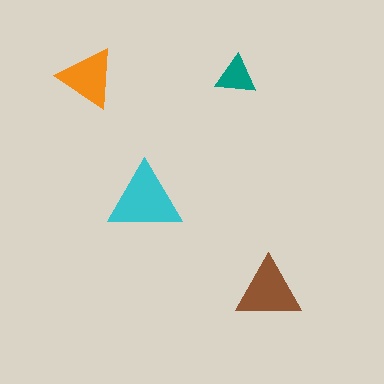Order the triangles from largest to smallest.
the cyan one, the brown one, the orange one, the teal one.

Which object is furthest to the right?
The brown triangle is rightmost.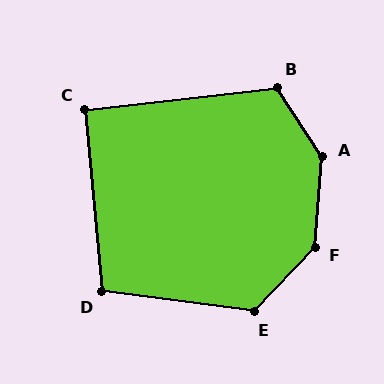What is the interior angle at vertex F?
Approximately 141 degrees (obtuse).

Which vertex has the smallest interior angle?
C, at approximately 92 degrees.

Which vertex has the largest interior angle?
A, at approximately 143 degrees.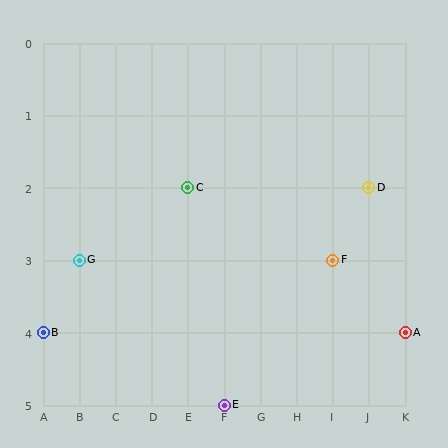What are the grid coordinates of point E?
Point E is at grid coordinates (F, 5).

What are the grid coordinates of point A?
Point A is at grid coordinates (K, 4).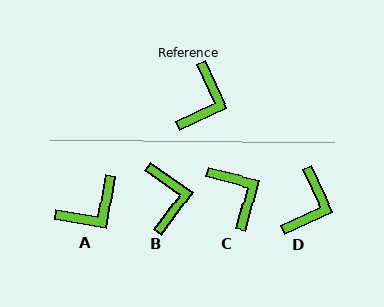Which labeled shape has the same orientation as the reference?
D.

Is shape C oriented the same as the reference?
No, it is off by about 51 degrees.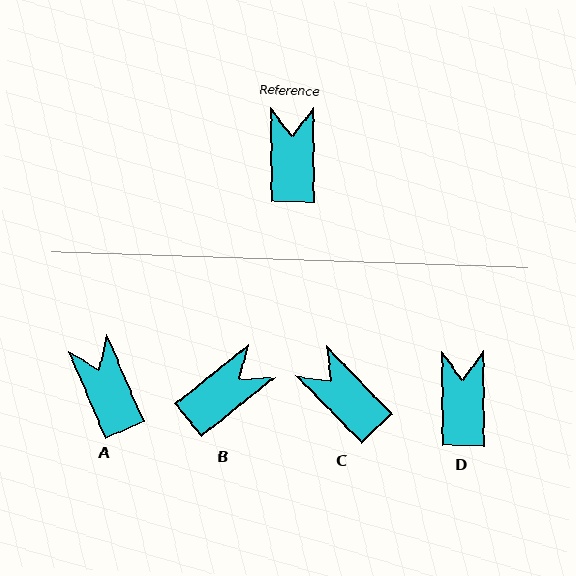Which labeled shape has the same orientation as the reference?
D.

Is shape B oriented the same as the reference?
No, it is off by about 52 degrees.